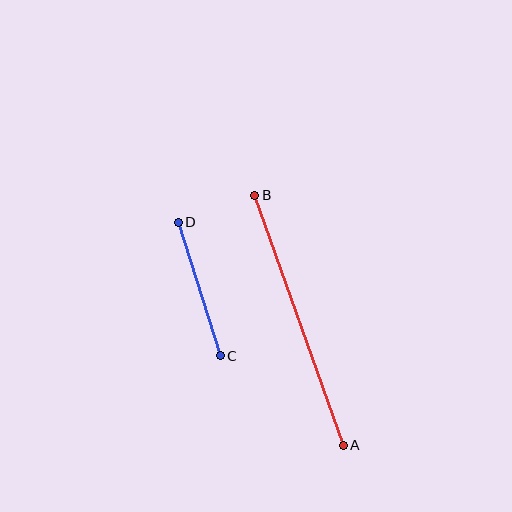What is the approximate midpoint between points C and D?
The midpoint is at approximately (199, 289) pixels.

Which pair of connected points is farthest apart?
Points A and B are farthest apart.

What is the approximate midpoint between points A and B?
The midpoint is at approximately (299, 320) pixels.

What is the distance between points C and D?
The distance is approximately 140 pixels.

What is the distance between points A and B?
The distance is approximately 265 pixels.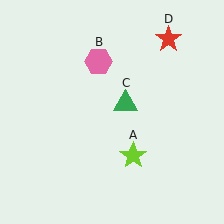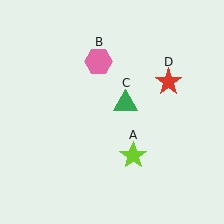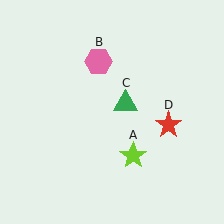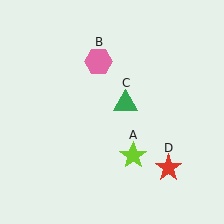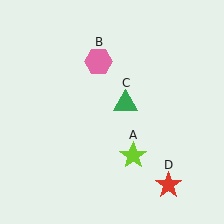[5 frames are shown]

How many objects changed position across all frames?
1 object changed position: red star (object D).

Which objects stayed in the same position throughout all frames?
Lime star (object A) and pink hexagon (object B) and green triangle (object C) remained stationary.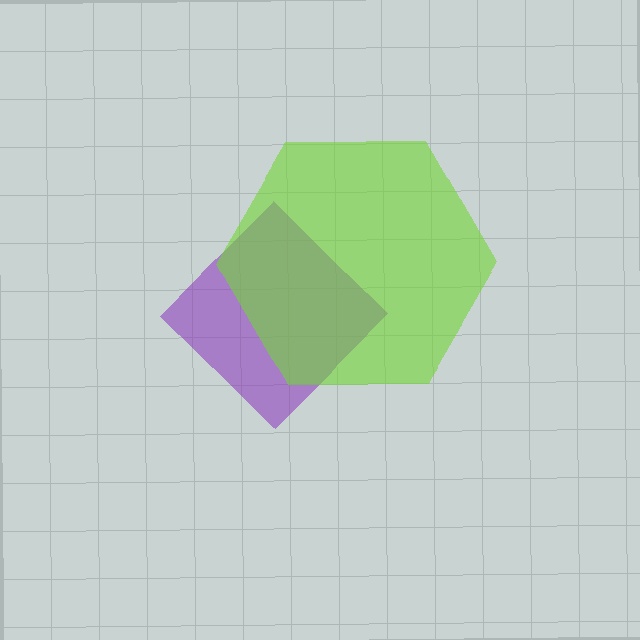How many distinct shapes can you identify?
There are 2 distinct shapes: a purple diamond, a lime hexagon.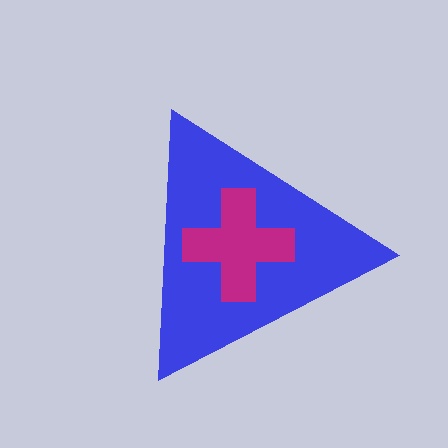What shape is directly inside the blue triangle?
The magenta cross.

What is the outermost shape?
The blue triangle.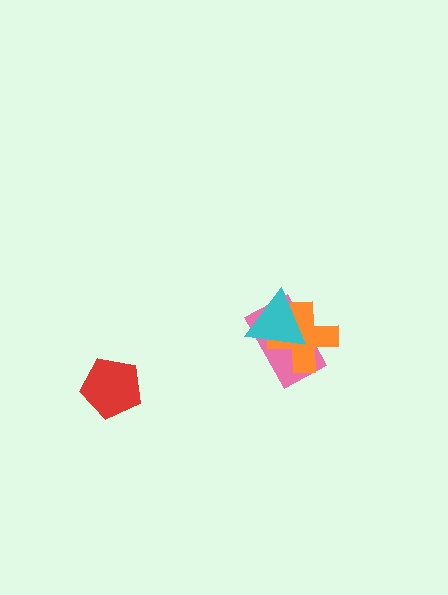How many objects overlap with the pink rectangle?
2 objects overlap with the pink rectangle.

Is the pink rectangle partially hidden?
Yes, it is partially covered by another shape.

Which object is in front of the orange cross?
The cyan triangle is in front of the orange cross.